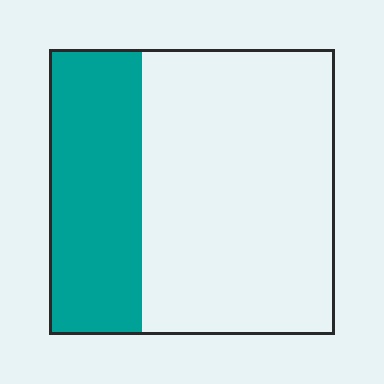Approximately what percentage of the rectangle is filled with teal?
Approximately 35%.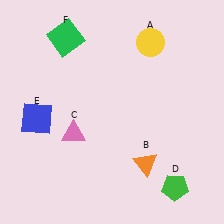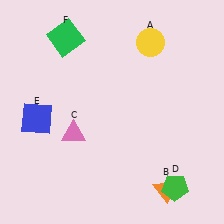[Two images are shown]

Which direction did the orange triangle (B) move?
The orange triangle (B) moved down.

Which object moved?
The orange triangle (B) moved down.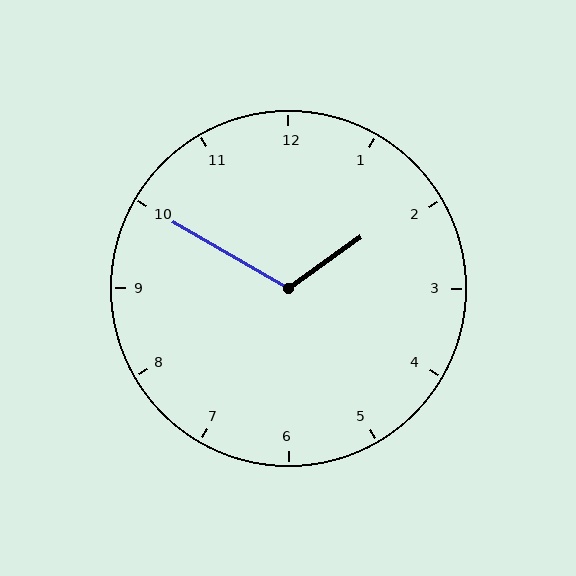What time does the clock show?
1:50.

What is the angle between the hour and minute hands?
Approximately 115 degrees.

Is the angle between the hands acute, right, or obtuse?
It is obtuse.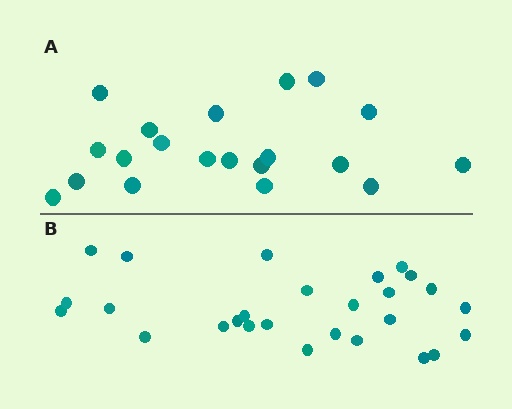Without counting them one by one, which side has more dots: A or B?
Region B (the bottom region) has more dots.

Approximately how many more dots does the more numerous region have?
Region B has roughly 8 or so more dots than region A.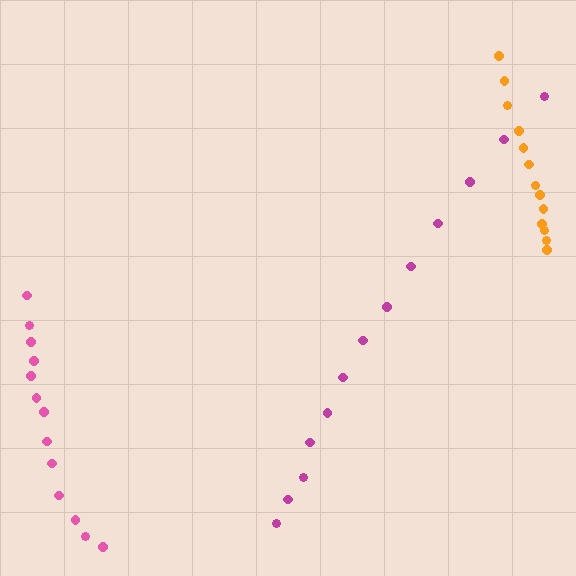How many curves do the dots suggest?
There are 3 distinct paths.